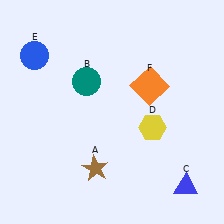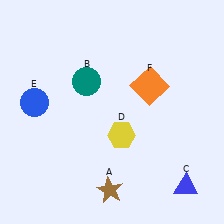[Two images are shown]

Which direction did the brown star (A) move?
The brown star (A) moved down.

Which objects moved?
The objects that moved are: the brown star (A), the yellow hexagon (D), the blue circle (E).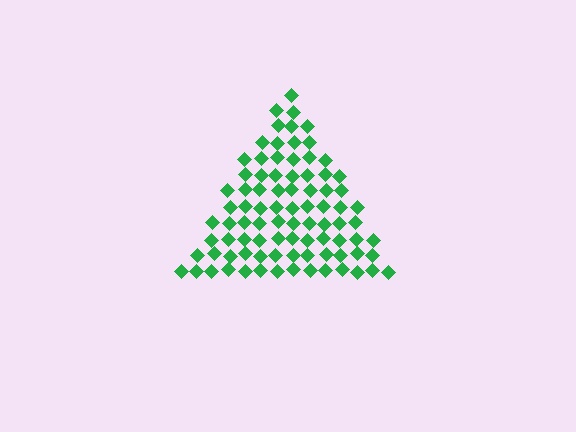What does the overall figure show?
The overall figure shows a triangle.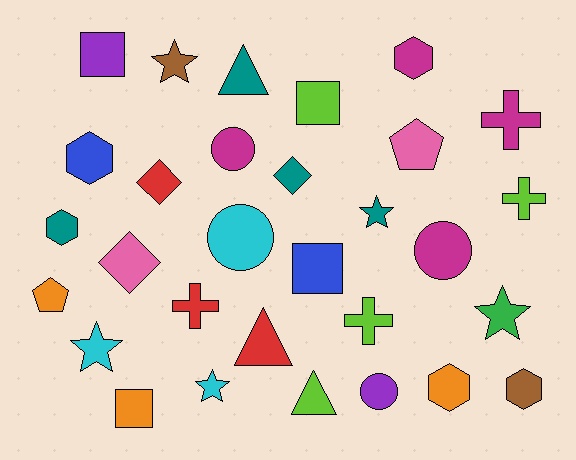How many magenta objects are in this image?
There are 4 magenta objects.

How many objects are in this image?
There are 30 objects.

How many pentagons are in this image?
There are 2 pentagons.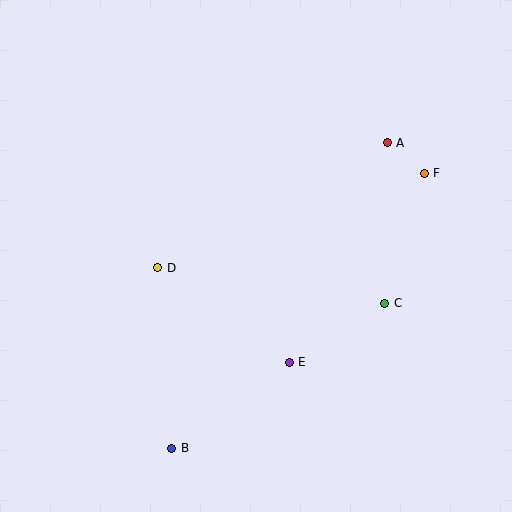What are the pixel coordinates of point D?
Point D is at (158, 268).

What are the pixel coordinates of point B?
Point B is at (172, 448).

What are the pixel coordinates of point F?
Point F is at (424, 173).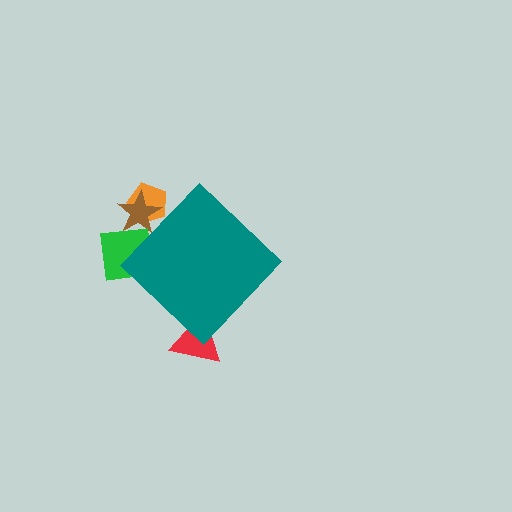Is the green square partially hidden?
Yes, the green square is partially hidden behind the teal diamond.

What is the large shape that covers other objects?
A teal diamond.